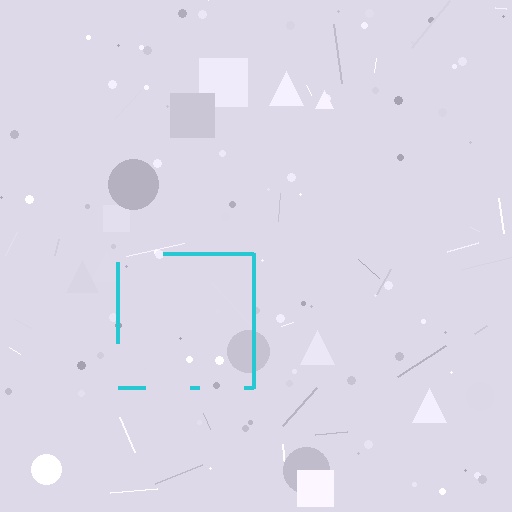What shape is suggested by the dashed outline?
The dashed outline suggests a square.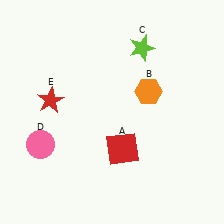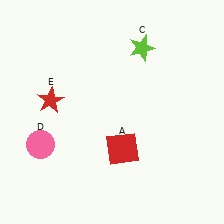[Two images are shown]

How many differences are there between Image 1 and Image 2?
There is 1 difference between the two images.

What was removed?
The orange hexagon (B) was removed in Image 2.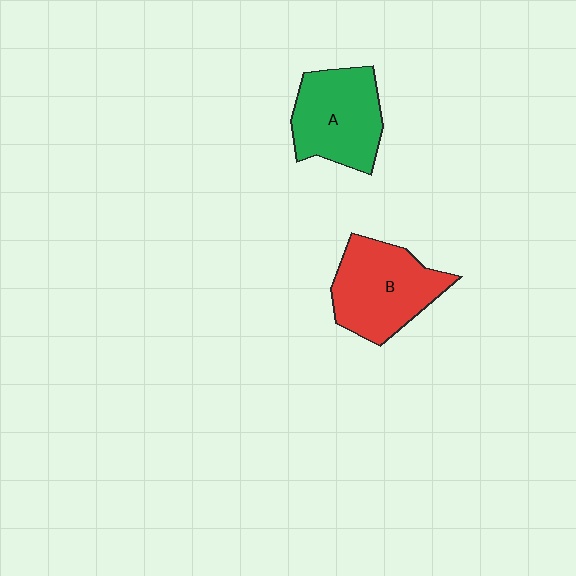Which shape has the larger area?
Shape B (red).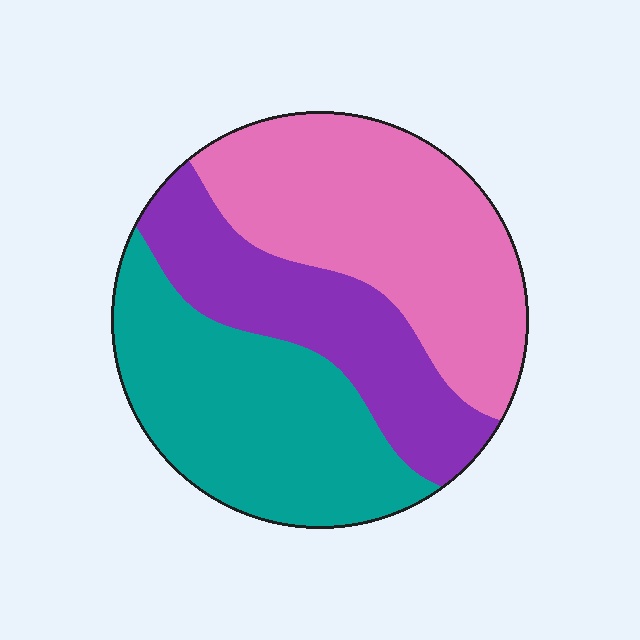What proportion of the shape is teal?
Teal takes up between a quarter and a half of the shape.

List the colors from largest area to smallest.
From largest to smallest: pink, teal, purple.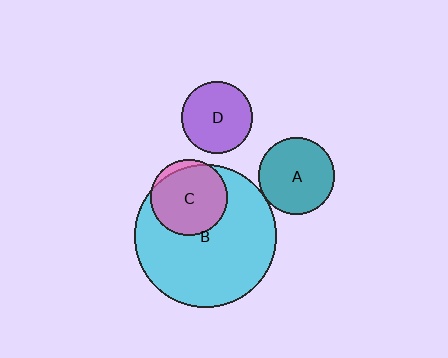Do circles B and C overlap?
Yes.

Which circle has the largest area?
Circle B (cyan).